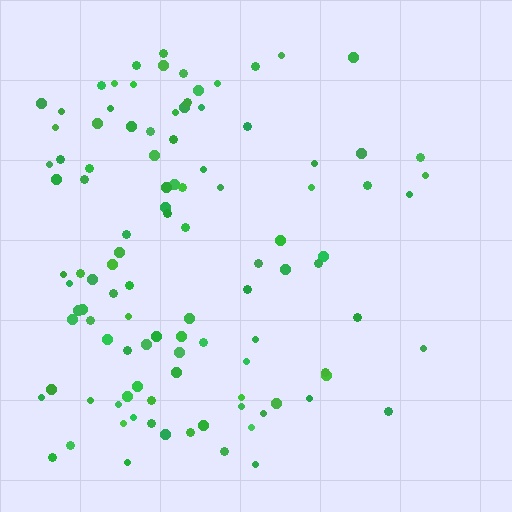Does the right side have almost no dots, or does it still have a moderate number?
Still a moderate number, just noticeably fewer than the left.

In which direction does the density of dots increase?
From right to left, with the left side densest.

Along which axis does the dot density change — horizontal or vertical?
Horizontal.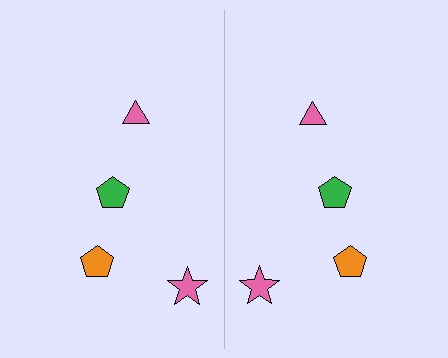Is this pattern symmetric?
Yes, this pattern has bilateral (reflection) symmetry.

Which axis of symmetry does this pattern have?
The pattern has a vertical axis of symmetry running through the center of the image.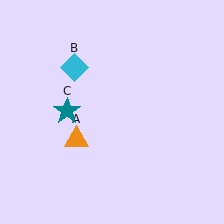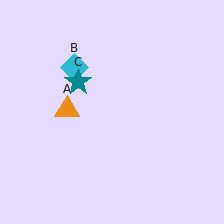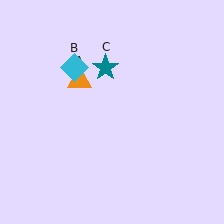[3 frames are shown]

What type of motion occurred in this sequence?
The orange triangle (object A), teal star (object C) rotated clockwise around the center of the scene.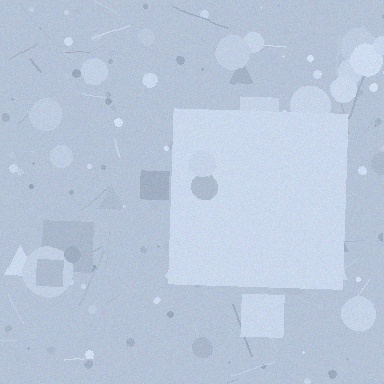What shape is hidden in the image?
A square is hidden in the image.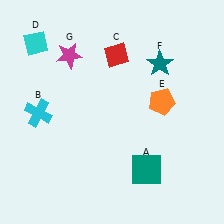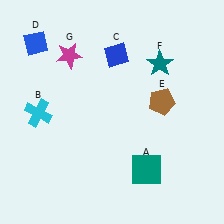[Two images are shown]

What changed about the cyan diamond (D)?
In Image 1, D is cyan. In Image 2, it changed to blue.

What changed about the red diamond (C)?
In Image 1, C is red. In Image 2, it changed to blue.